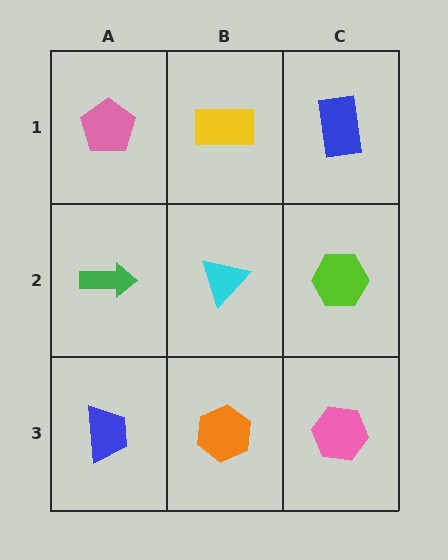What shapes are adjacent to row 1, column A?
A green arrow (row 2, column A), a yellow rectangle (row 1, column B).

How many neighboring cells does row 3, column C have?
2.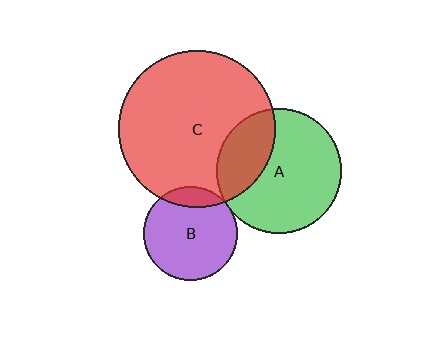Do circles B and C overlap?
Yes.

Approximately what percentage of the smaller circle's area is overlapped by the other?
Approximately 15%.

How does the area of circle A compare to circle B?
Approximately 1.8 times.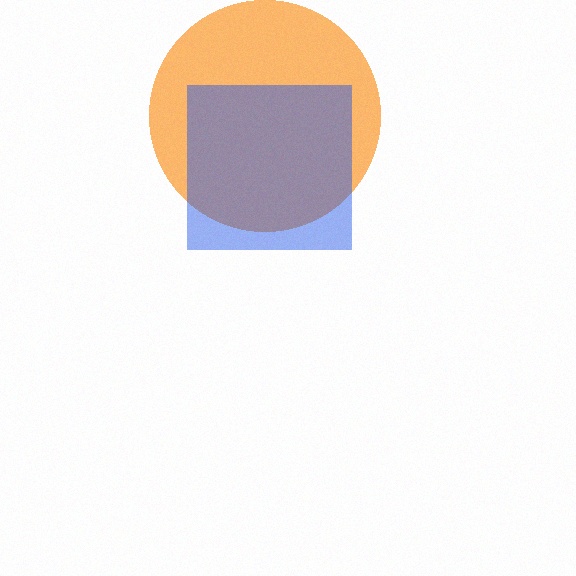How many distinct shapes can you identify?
There are 2 distinct shapes: an orange circle, a blue square.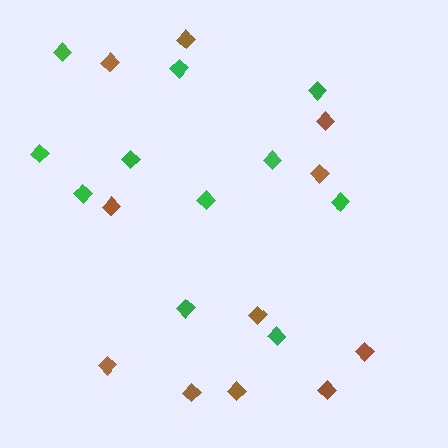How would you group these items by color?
There are 2 groups: one group of brown diamonds (11) and one group of green diamonds (11).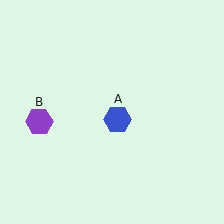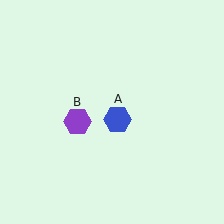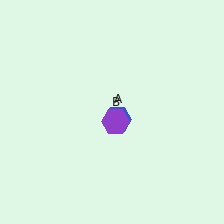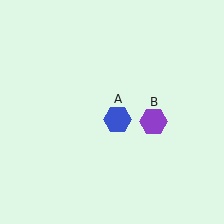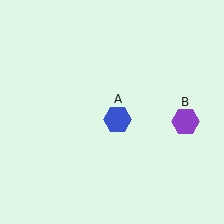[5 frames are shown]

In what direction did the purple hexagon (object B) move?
The purple hexagon (object B) moved right.